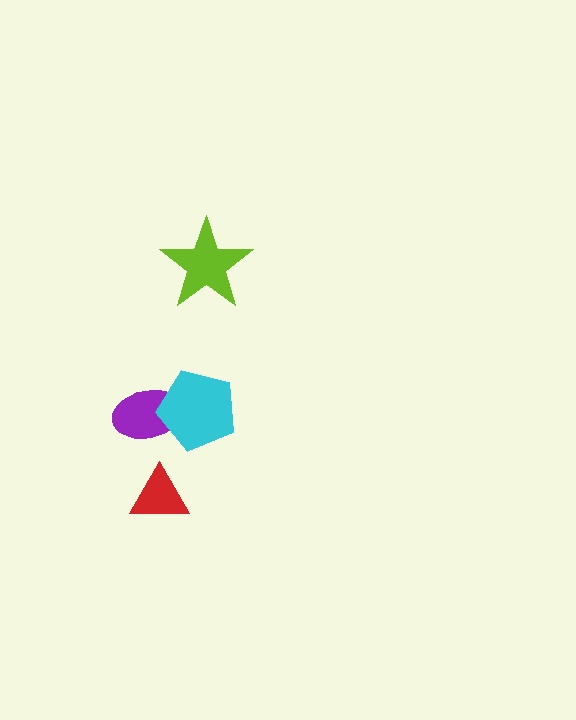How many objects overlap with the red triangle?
0 objects overlap with the red triangle.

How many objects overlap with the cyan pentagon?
1 object overlaps with the cyan pentagon.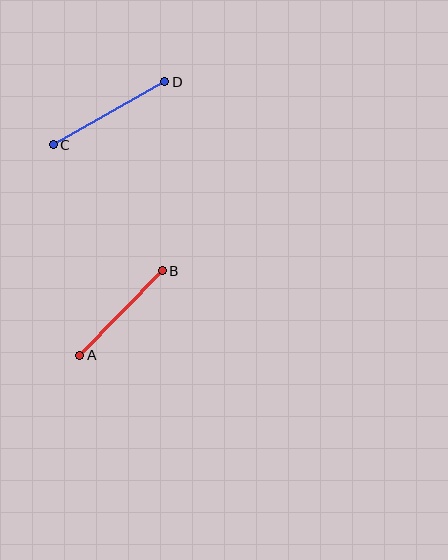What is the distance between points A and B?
The distance is approximately 118 pixels.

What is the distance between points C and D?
The distance is approximately 128 pixels.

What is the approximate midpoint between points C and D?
The midpoint is at approximately (109, 113) pixels.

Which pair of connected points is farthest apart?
Points C and D are farthest apart.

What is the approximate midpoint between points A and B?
The midpoint is at approximately (121, 313) pixels.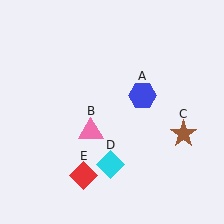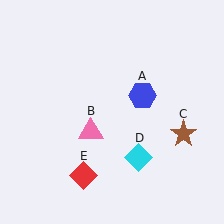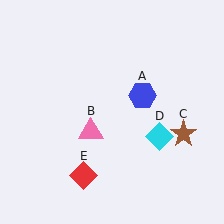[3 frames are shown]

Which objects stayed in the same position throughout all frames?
Blue hexagon (object A) and pink triangle (object B) and brown star (object C) and red diamond (object E) remained stationary.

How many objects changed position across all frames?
1 object changed position: cyan diamond (object D).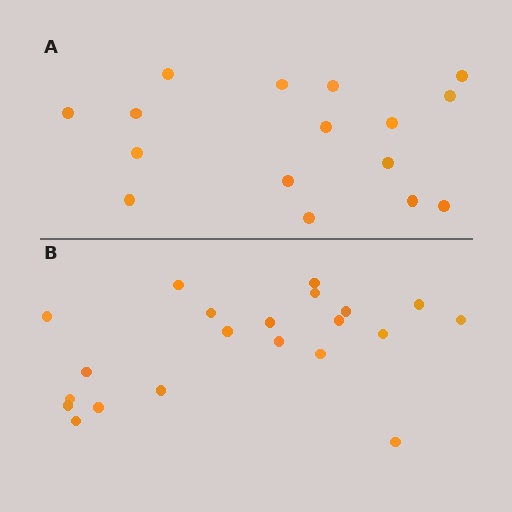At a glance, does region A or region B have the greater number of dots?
Region B (the bottom region) has more dots.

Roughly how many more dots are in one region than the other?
Region B has about 5 more dots than region A.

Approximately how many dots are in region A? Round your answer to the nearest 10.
About 20 dots. (The exact count is 16, which rounds to 20.)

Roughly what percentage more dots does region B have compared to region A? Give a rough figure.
About 30% more.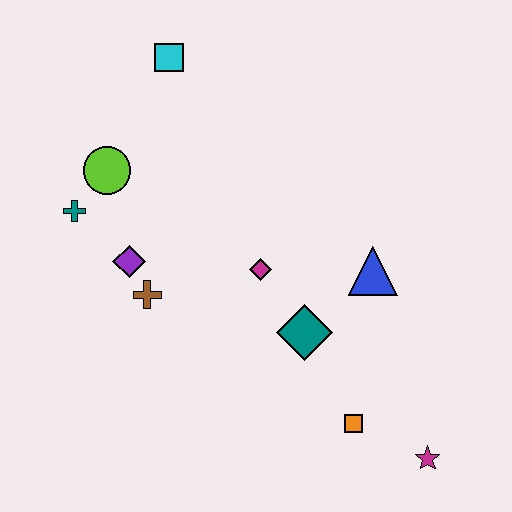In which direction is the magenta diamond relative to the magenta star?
The magenta diamond is above the magenta star.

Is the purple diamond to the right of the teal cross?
Yes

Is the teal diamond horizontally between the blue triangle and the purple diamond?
Yes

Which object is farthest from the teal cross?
The magenta star is farthest from the teal cross.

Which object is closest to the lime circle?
The teal cross is closest to the lime circle.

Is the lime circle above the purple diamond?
Yes